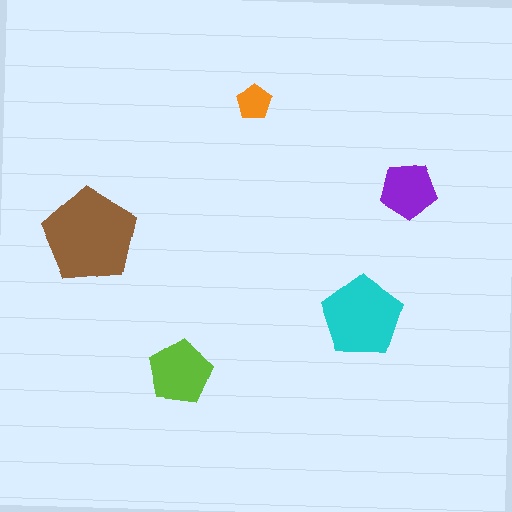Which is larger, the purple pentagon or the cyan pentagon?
The cyan one.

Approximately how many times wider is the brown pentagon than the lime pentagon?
About 1.5 times wider.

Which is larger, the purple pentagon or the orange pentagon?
The purple one.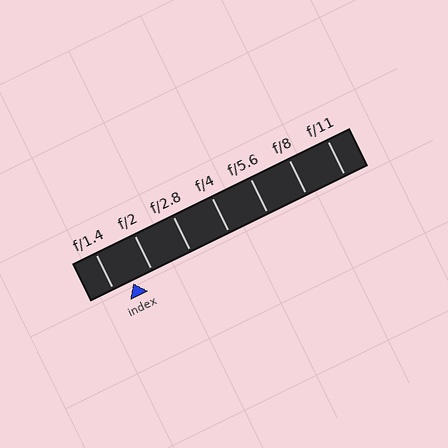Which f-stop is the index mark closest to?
The index mark is closest to f/2.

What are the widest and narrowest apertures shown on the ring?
The widest aperture shown is f/1.4 and the narrowest is f/11.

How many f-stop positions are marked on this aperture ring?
There are 7 f-stop positions marked.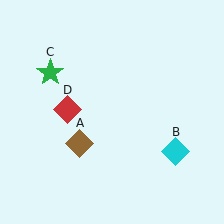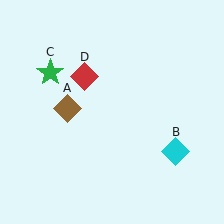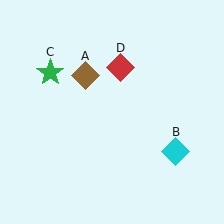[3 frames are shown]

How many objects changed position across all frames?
2 objects changed position: brown diamond (object A), red diamond (object D).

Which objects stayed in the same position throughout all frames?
Cyan diamond (object B) and green star (object C) remained stationary.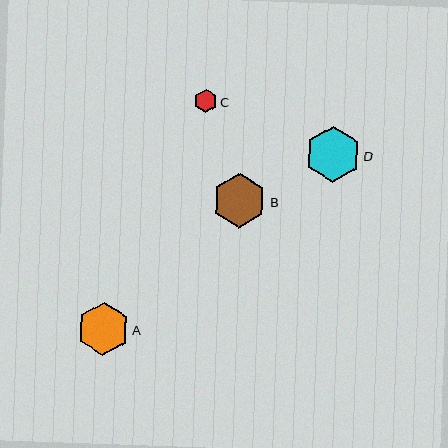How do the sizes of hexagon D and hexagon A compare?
Hexagon D and hexagon A are approximately the same size.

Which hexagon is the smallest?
Hexagon C is the smallest with a size of approximately 23 pixels.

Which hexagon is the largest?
Hexagon D is the largest with a size of approximately 56 pixels.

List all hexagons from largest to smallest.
From largest to smallest: D, B, A, C.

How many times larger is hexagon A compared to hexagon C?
Hexagon A is approximately 2.3 times the size of hexagon C.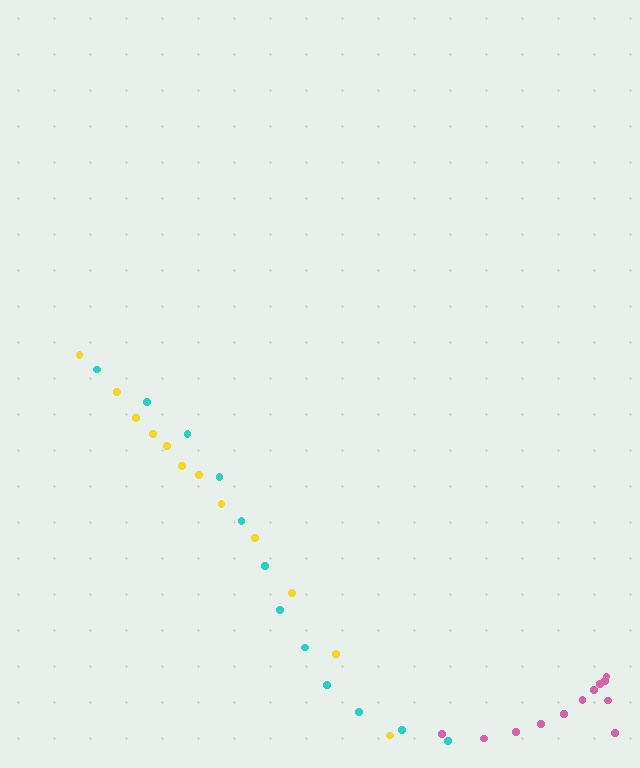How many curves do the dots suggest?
There are 3 distinct paths.